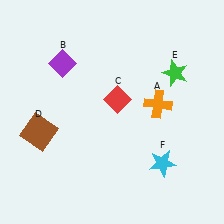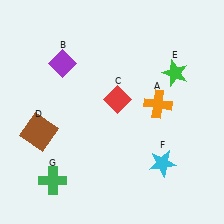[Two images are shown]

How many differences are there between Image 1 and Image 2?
There is 1 difference between the two images.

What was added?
A green cross (G) was added in Image 2.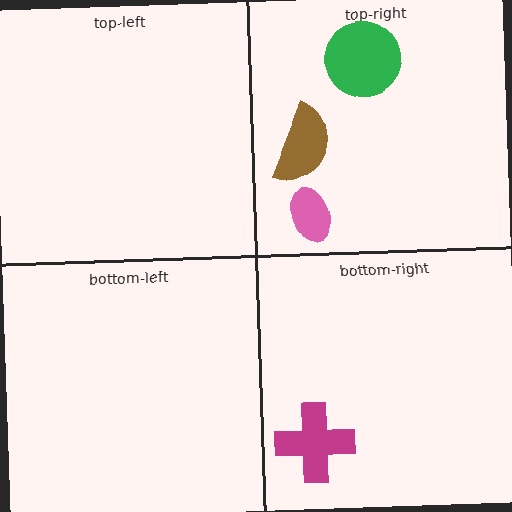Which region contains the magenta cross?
The bottom-right region.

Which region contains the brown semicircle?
The top-right region.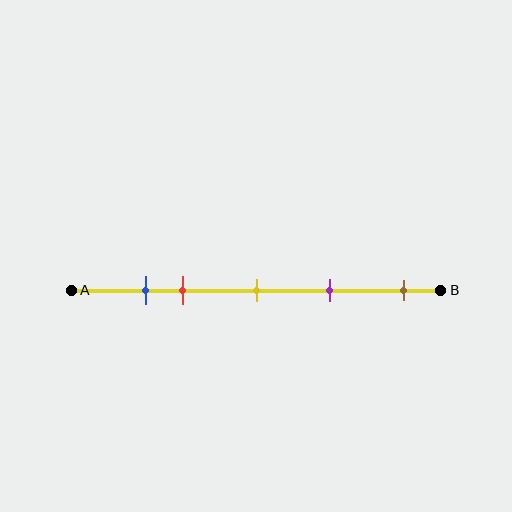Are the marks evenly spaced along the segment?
No, the marks are not evenly spaced.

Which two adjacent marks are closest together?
The blue and red marks are the closest adjacent pair.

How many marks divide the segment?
There are 5 marks dividing the segment.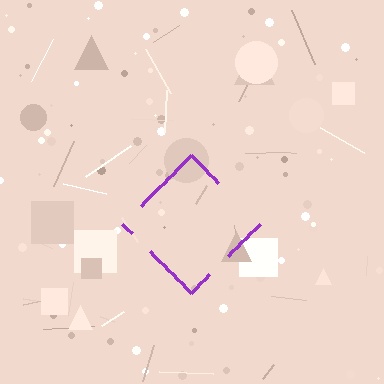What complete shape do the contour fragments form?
The contour fragments form a diamond.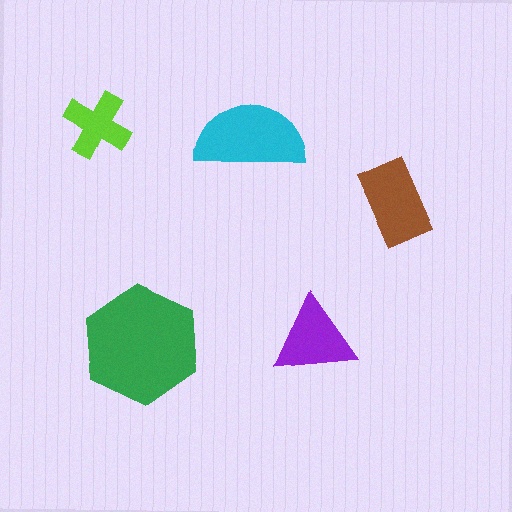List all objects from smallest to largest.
The lime cross, the purple triangle, the brown rectangle, the cyan semicircle, the green hexagon.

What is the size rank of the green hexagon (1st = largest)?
1st.